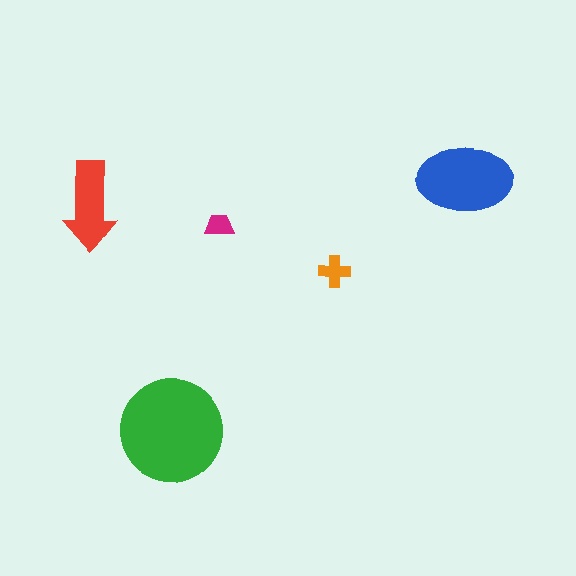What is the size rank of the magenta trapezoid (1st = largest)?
5th.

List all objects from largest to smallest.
The green circle, the blue ellipse, the red arrow, the orange cross, the magenta trapezoid.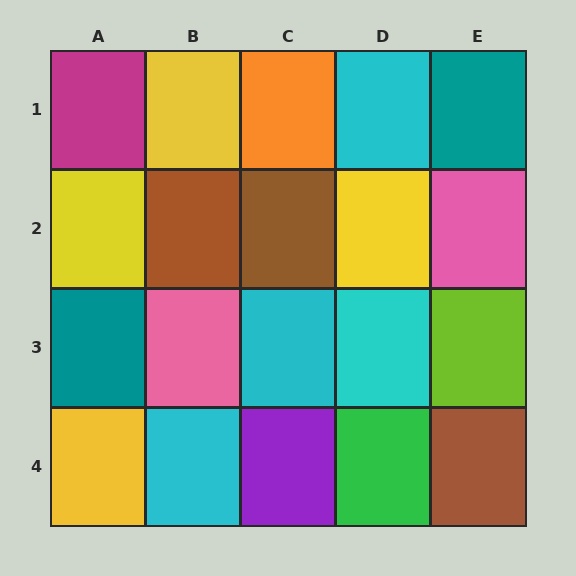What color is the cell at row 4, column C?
Purple.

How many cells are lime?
1 cell is lime.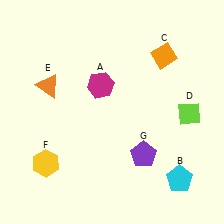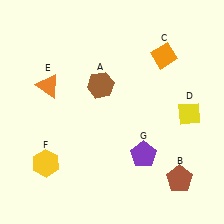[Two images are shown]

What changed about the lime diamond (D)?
In Image 1, D is lime. In Image 2, it changed to yellow.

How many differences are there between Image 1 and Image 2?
There are 3 differences between the two images.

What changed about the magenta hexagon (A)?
In Image 1, A is magenta. In Image 2, it changed to brown.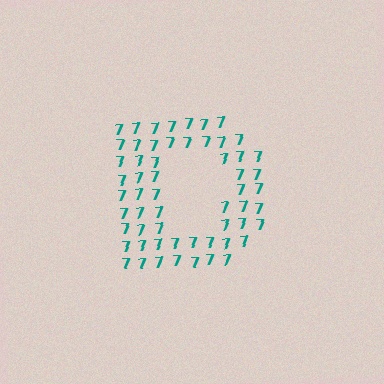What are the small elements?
The small elements are digit 7's.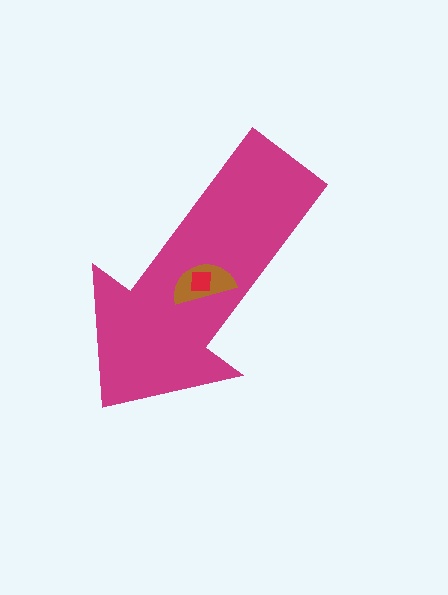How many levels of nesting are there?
3.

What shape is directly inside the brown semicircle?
The red square.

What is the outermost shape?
The magenta arrow.